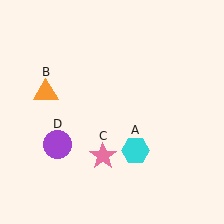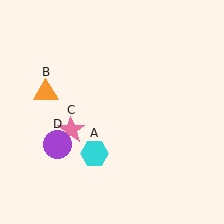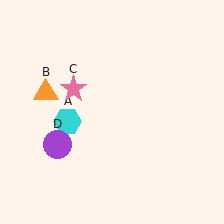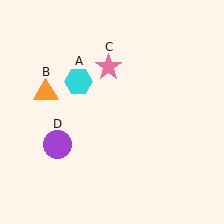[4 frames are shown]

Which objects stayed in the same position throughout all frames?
Orange triangle (object B) and purple circle (object D) remained stationary.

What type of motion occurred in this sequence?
The cyan hexagon (object A), pink star (object C) rotated clockwise around the center of the scene.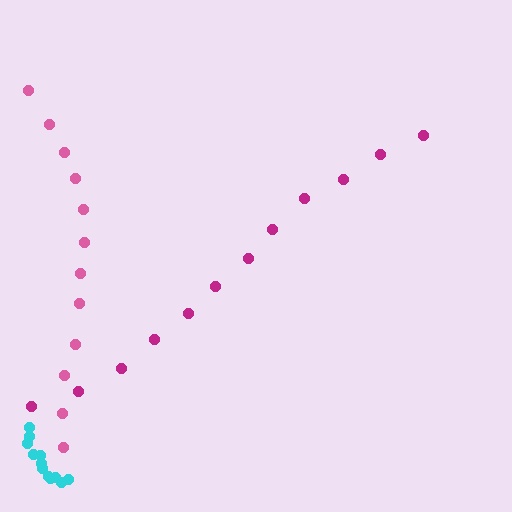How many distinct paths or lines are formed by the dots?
There are 3 distinct paths.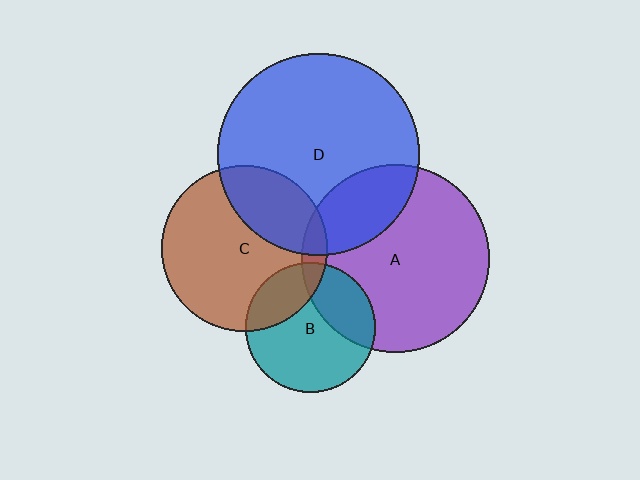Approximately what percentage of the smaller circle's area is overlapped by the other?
Approximately 30%.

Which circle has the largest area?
Circle D (blue).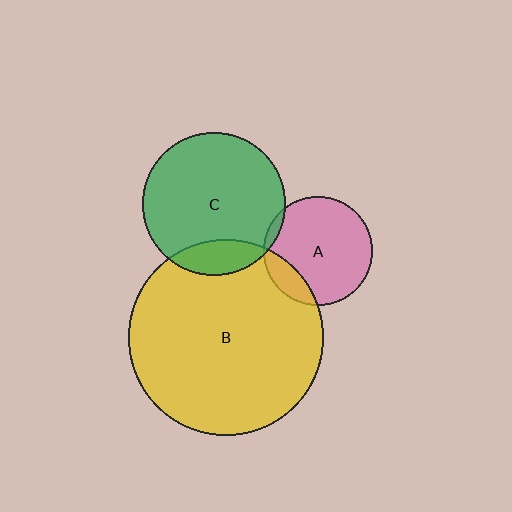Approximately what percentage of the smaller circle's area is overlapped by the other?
Approximately 15%.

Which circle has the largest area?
Circle B (yellow).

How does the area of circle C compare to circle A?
Approximately 1.7 times.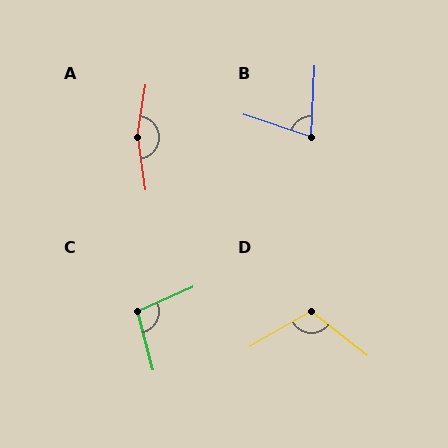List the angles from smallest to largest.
B (74°), C (99°), D (112°), A (162°).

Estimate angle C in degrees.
Approximately 99 degrees.